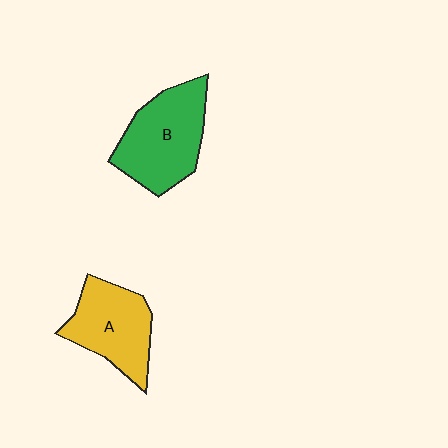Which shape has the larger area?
Shape B (green).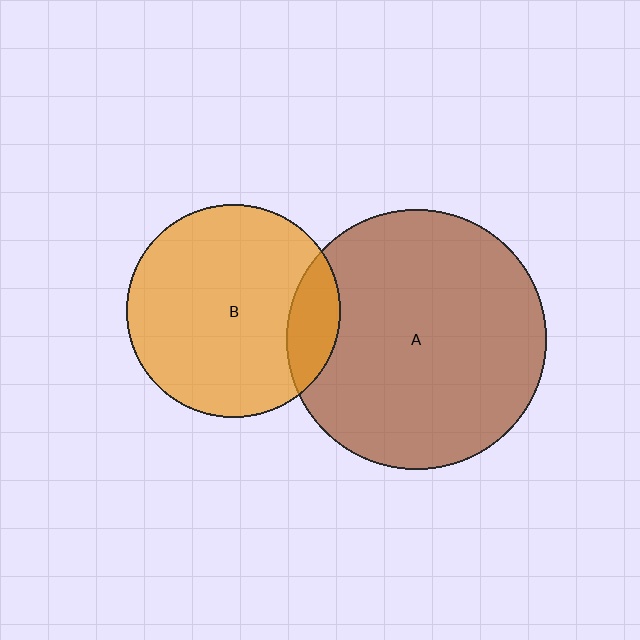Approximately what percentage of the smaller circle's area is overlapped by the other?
Approximately 15%.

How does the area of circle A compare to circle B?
Approximately 1.5 times.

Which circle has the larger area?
Circle A (brown).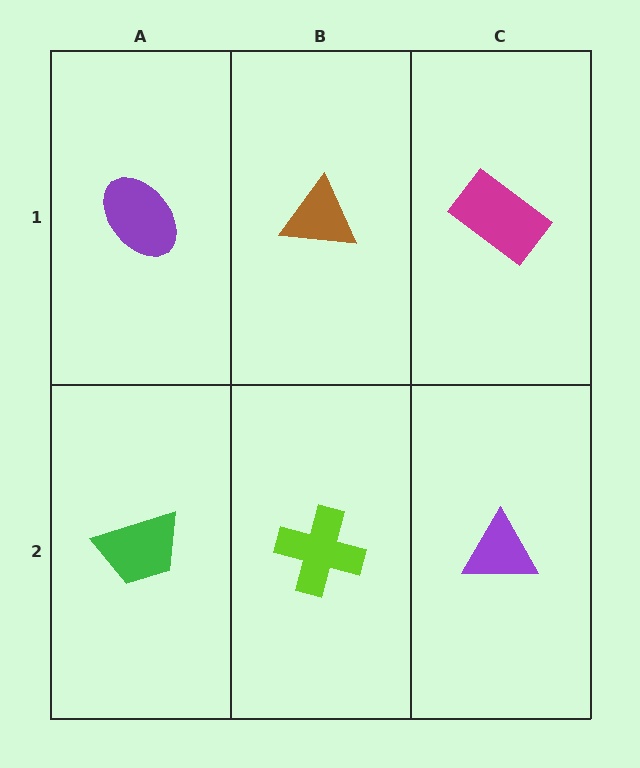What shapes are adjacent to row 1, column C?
A purple triangle (row 2, column C), a brown triangle (row 1, column B).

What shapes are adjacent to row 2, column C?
A magenta rectangle (row 1, column C), a lime cross (row 2, column B).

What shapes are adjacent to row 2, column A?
A purple ellipse (row 1, column A), a lime cross (row 2, column B).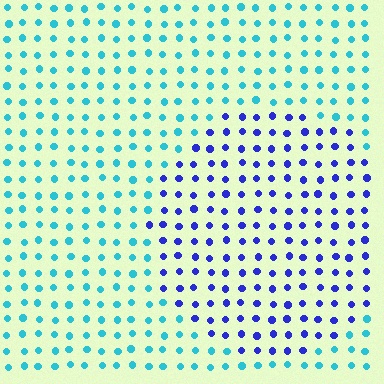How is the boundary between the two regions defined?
The boundary is defined purely by a slight shift in hue (about 54 degrees). Spacing, size, and orientation are identical on both sides.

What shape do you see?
I see a circle.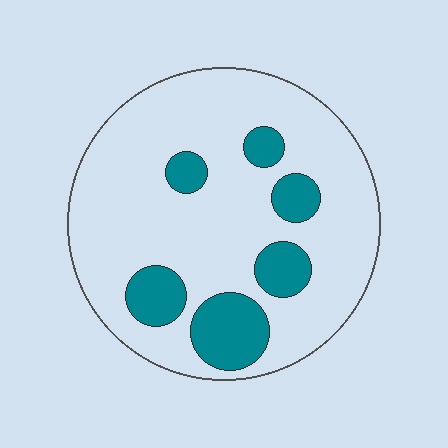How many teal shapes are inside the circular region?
6.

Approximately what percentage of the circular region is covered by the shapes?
Approximately 20%.